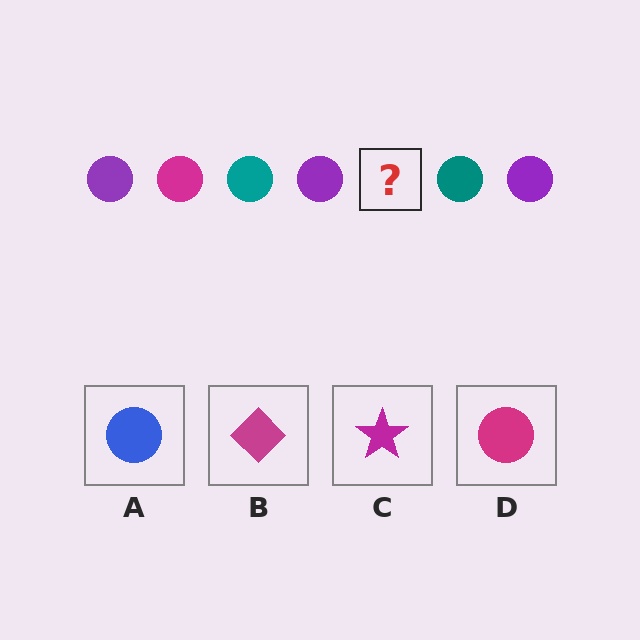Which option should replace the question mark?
Option D.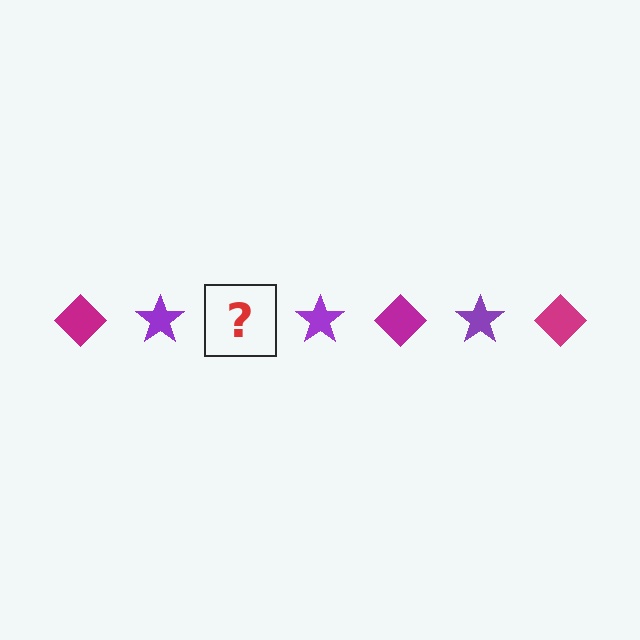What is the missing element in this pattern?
The missing element is a magenta diamond.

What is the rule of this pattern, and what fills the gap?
The rule is that the pattern alternates between magenta diamond and purple star. The gap should be filled with a magenta diamond.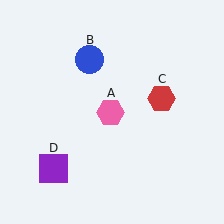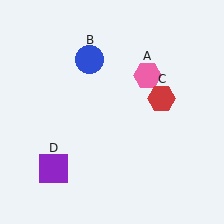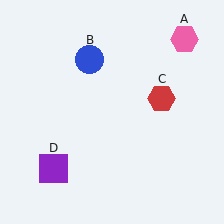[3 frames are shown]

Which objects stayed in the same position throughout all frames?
Blue circle (object B) and red hexagon (object C) and purple square (object D) remained stationary.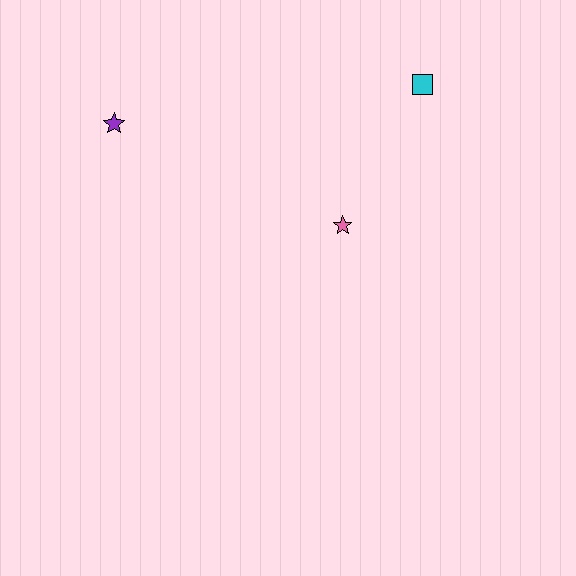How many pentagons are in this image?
There are no pentagons.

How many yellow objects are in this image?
There are no yellow objects.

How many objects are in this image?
There are 3 objects.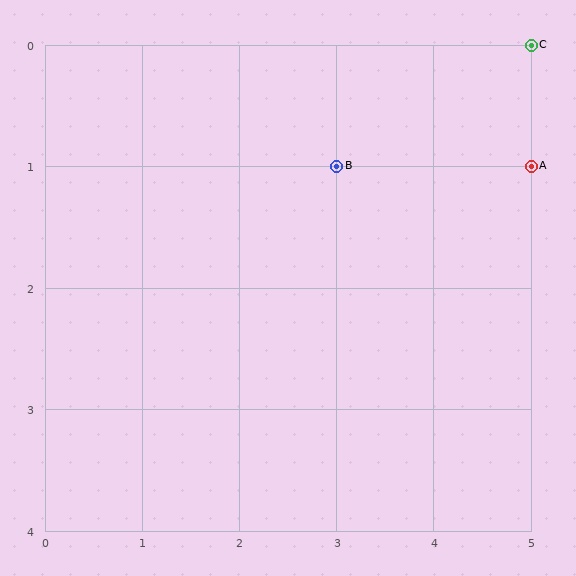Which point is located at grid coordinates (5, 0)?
Point C is at (5, 0).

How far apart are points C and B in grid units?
Points C and B are 2 columns and 1 row apart (about 2.2 grid units diagonally).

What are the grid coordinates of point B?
Point B is at grid coordinates (3, 1).